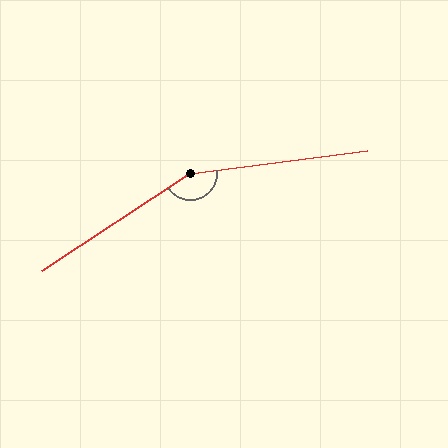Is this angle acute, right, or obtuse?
It is obtuse.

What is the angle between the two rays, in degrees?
Approximately 154 degrees.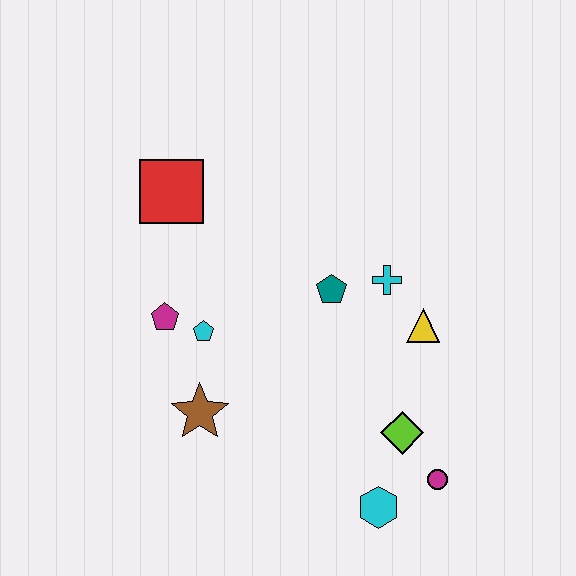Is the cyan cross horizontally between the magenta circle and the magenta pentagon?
Yes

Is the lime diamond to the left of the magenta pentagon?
No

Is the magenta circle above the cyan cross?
No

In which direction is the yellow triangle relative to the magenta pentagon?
The yellow triangle is to the right of the magenta pentagon.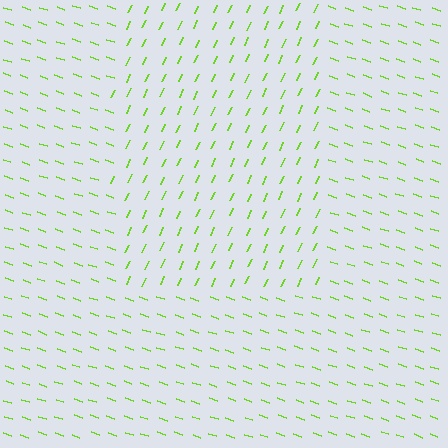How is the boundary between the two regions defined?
The boundary is defined purely by a change in line orientation (approximately 84 degrees difference). All lines are the same color and thickness.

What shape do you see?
I see a rectangle.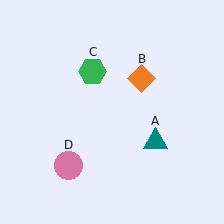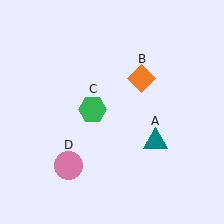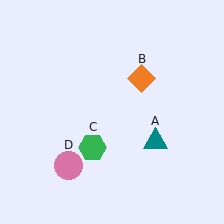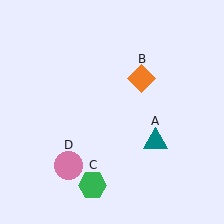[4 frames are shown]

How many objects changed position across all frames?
1 object changed position: green hexagon (object C).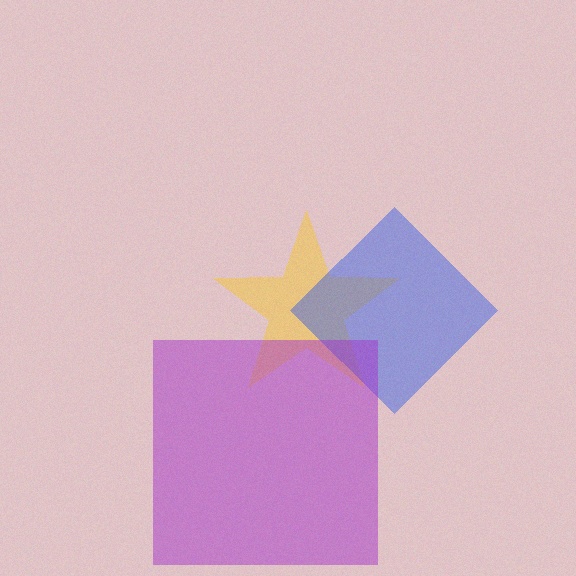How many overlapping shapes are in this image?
There are 3 overlapping shapes in the image.